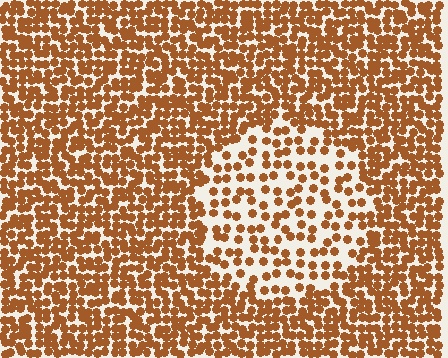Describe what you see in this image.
The image contains small brown elements arranged at two different densities. A circle-shaped region is visible where the elements are less densely packed than the surrounding area.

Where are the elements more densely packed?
The elements are more densely packed outside the circle boundary.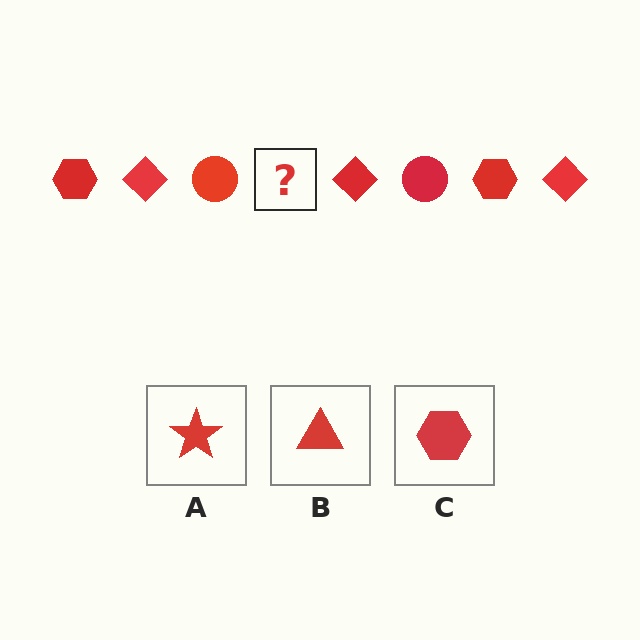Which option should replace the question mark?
Option C.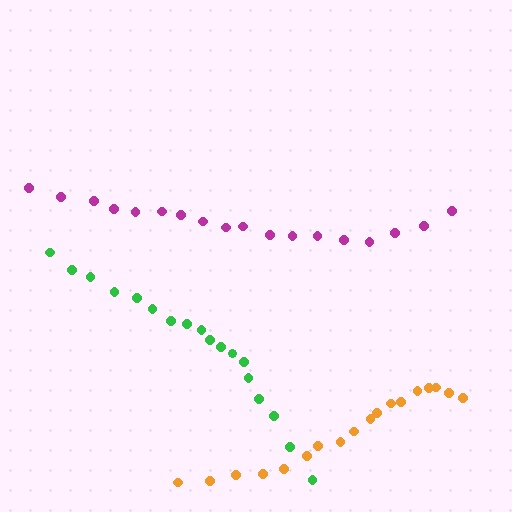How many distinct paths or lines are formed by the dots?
There are 3 distinct paths.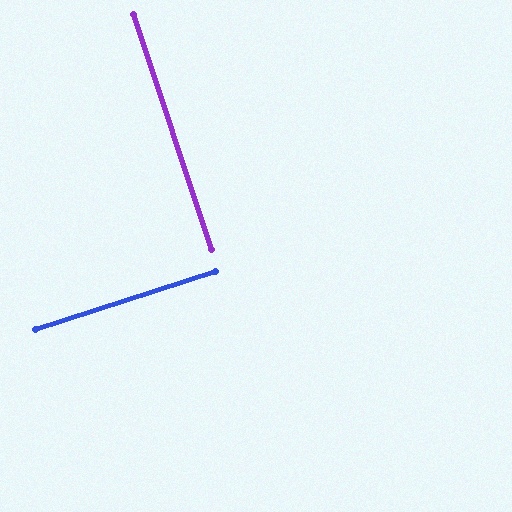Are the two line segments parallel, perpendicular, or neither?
Perpendicular — they meet at approximately 89°.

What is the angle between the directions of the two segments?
Approximately 89 degrees.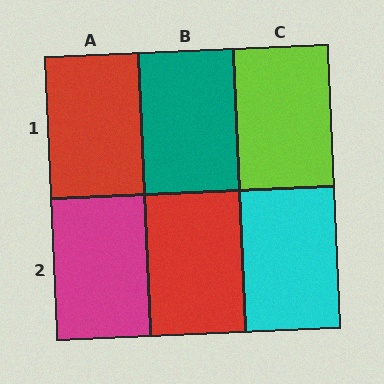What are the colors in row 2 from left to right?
Magenta, red, cyan.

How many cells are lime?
1 cell is lime.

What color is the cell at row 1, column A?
Red.